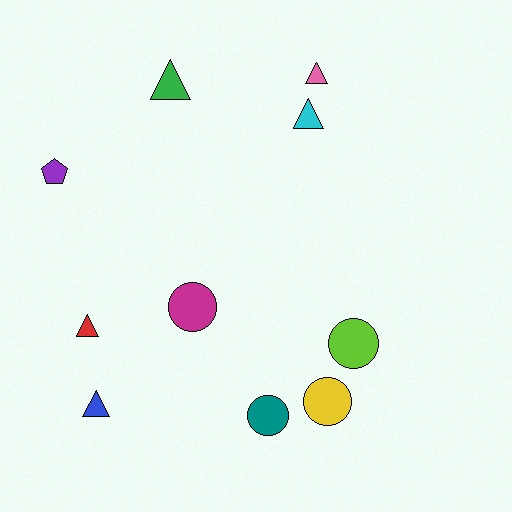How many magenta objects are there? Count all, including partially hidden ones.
There is 1 magenta object.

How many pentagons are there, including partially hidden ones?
There is 1 pentagon.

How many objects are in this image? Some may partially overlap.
There are 10 objects.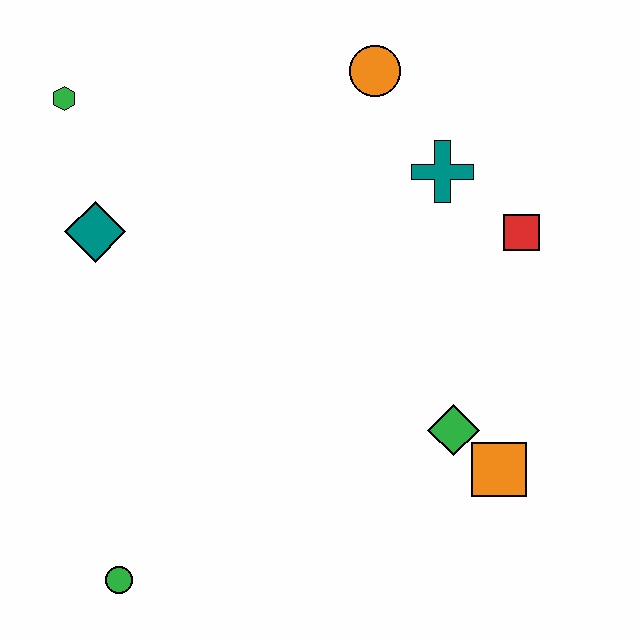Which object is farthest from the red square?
The green circle is farthest from the red square.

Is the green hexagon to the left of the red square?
Yes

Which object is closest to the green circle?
The teal diamond is closest to the green circle.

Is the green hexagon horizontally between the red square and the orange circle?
No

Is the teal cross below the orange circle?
Yes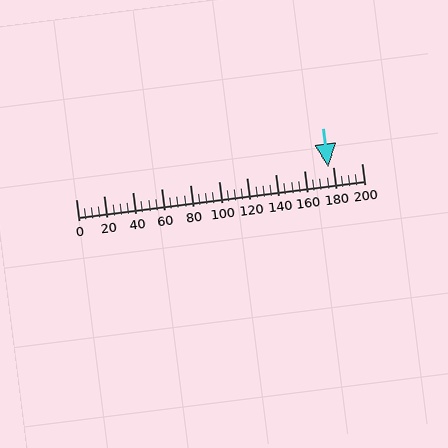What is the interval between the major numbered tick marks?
The major tick marks are spaced 20 units apart.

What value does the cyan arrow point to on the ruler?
The cyan arrow points to approximately 176.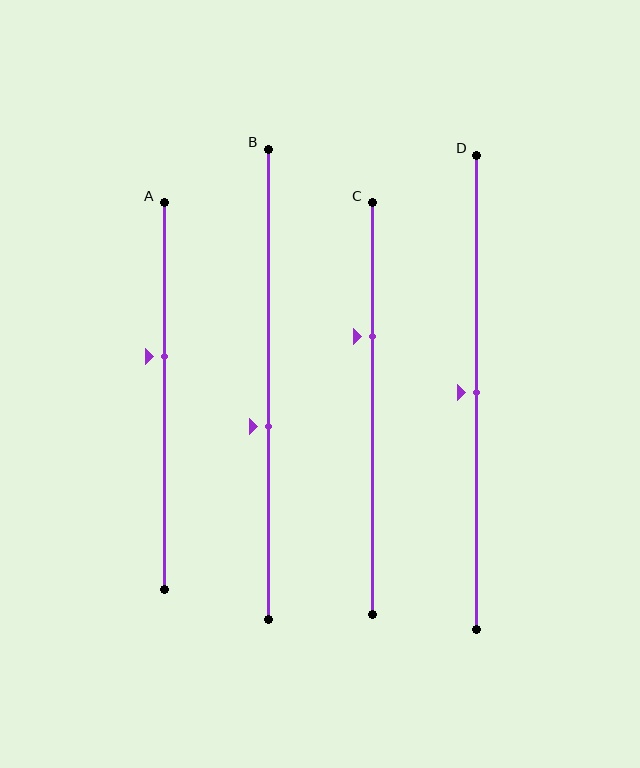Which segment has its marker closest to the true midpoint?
Segment D has its marker closest to the true midpoint.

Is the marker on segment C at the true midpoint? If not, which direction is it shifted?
No, the marker on segment C is shifted upward by about 18% of the segment length.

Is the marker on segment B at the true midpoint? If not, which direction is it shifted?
No, the marker on segment B is shifted downward by about 9% of the segment length.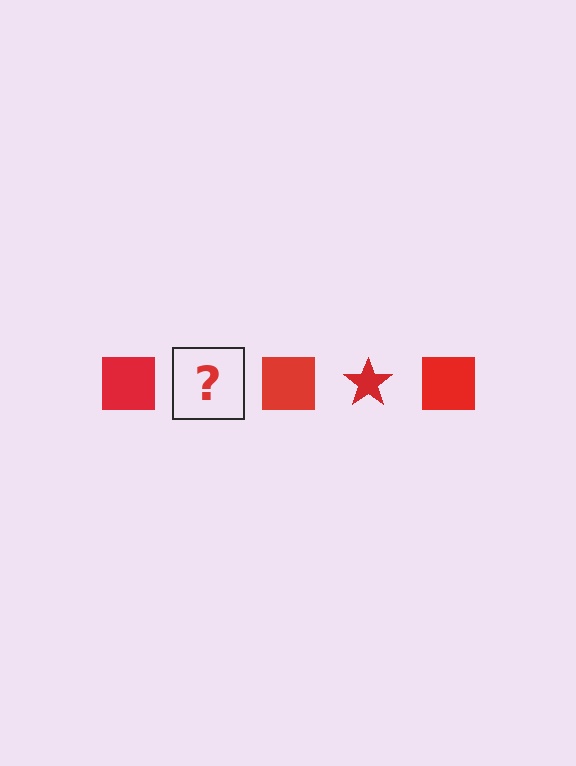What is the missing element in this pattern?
The missing element is a red star.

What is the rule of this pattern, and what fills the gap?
The rule is that the pattern cycles through square, star shapes in red. The gap should be filled with a red star.